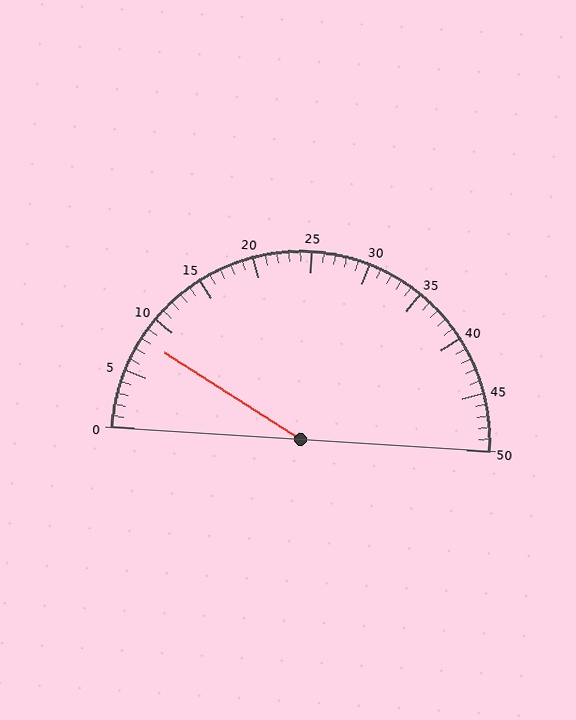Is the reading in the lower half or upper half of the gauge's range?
The reading is in the lower half of the range (0 to 50).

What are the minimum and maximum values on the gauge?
The gauge ranges from 0 to 50.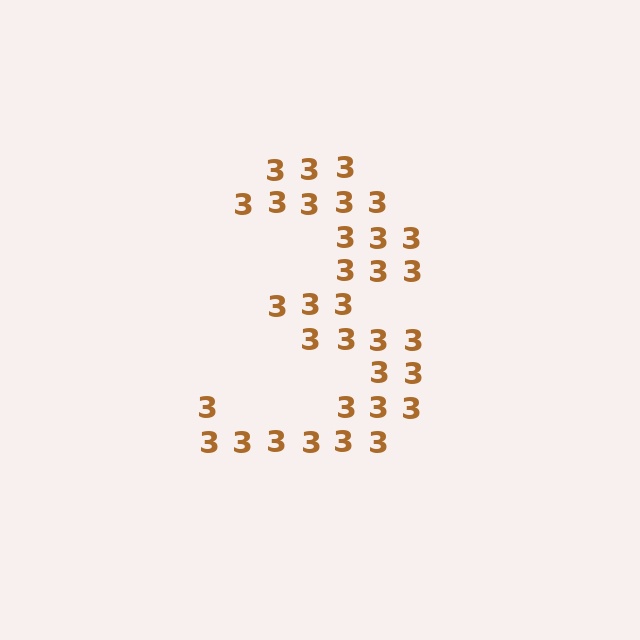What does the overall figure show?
The overall figure shows the digit 3.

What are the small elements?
The small elements are digit 3's.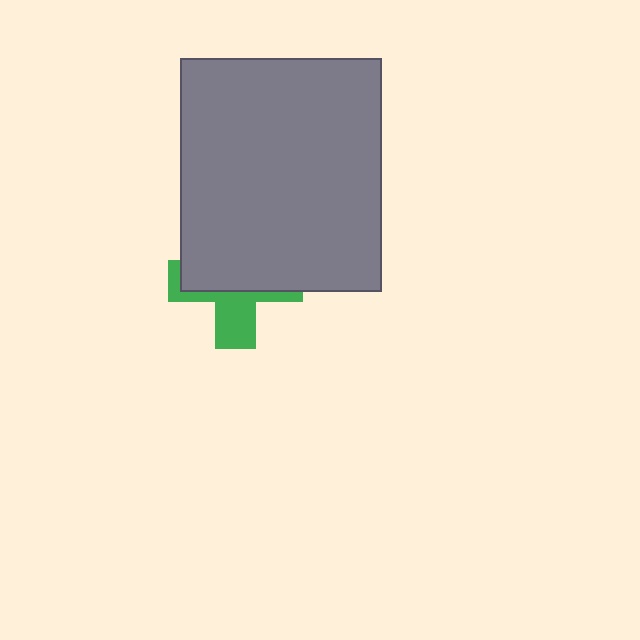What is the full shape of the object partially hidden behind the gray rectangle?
The partially hidden object is a green cross.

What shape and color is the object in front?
The object in front is a gray rectangle.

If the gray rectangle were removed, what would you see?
You would see the complete green cross.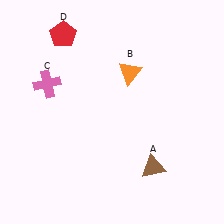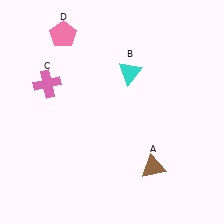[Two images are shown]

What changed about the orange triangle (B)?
In Image 1, B is orange. In Image 2, it changed to cyan.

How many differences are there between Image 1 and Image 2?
There are 2 differences between the two images.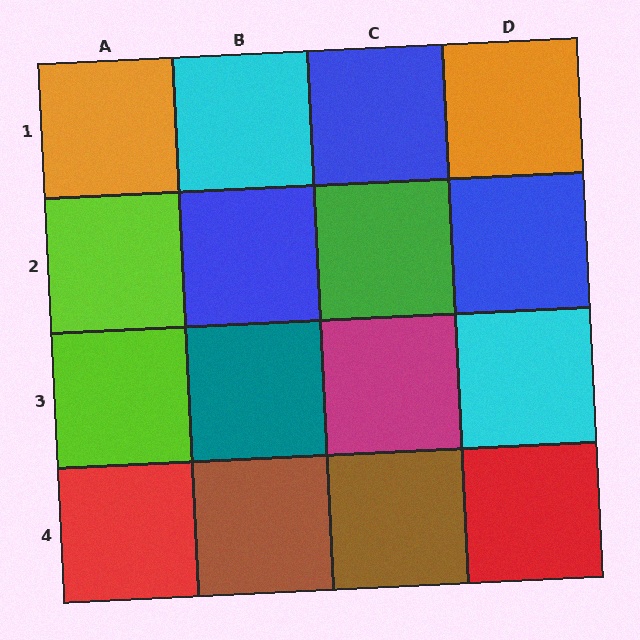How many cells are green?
1 cell is green.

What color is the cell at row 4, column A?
Red.